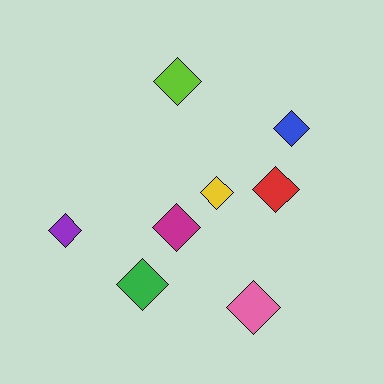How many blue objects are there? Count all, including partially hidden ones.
There is 1 blue object.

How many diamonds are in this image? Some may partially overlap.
There are 8 diamonds.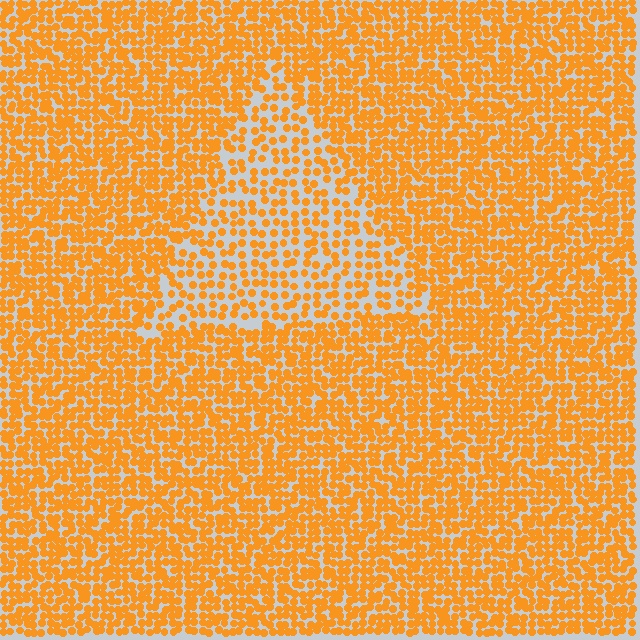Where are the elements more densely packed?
The elements are more densely packed outside the triangle boundary.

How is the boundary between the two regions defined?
The boundary is defined by a change in element density (approximately 1.8x ratio). All elements are the same color, size, and shape.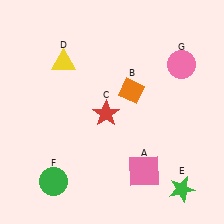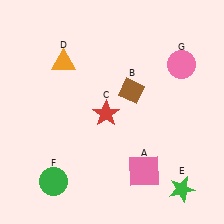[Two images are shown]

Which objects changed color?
B changed from orange to brown. D changed from yellow to orange.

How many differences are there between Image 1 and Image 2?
There are 2 differences between the two images.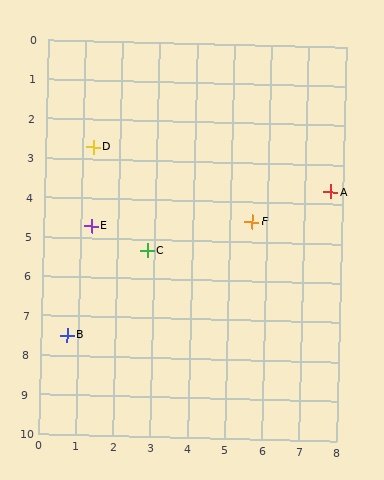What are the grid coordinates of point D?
Point D is at approximately (1.3, 2.7).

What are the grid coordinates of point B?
Point B is at approximately (0.7, 7.5).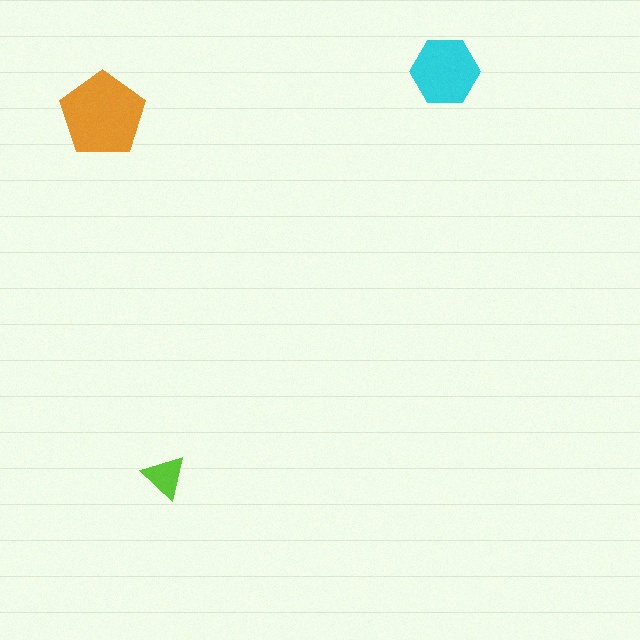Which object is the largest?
The orange pentagon.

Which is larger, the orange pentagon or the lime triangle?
The orange pentagon.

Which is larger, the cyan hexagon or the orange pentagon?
The orange pentagon.